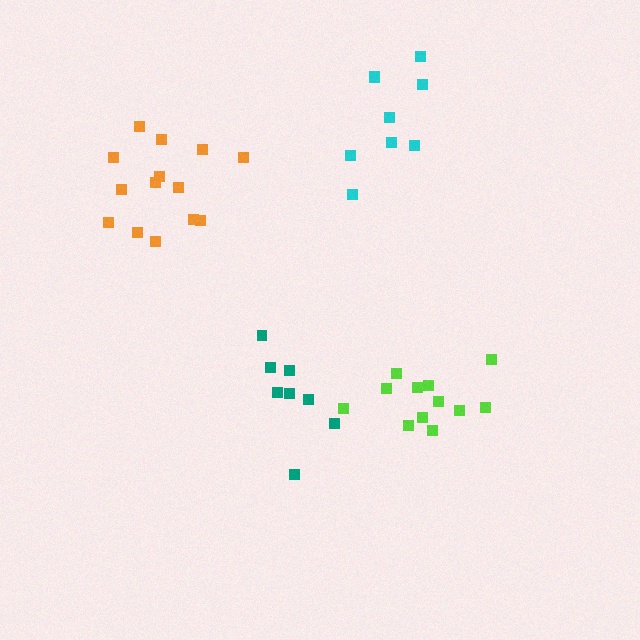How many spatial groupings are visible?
There are 4 spatial groupings.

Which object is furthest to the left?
The orange cluster is leftmost.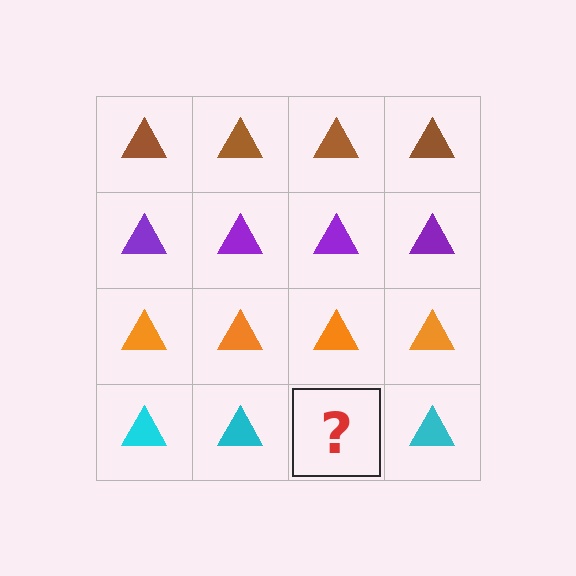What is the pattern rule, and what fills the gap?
The rule is that each row has a consistent color. The gap should be filled with a cyan triangle.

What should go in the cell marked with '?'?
The missing cell should contain a cyan triangle.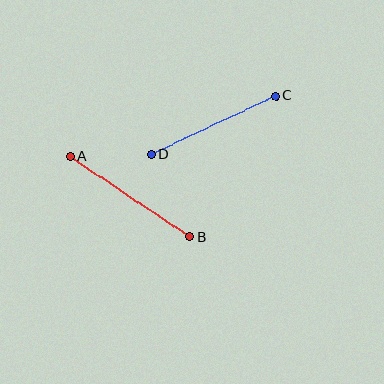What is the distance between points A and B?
The distance is approximately 144 pixels.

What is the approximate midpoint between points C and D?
The midpoint is at approximately (214, 125) pixels.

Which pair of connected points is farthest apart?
Points A and B are farthest apart.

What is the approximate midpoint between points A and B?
The midpoint is at approximately (130, 197) pixels.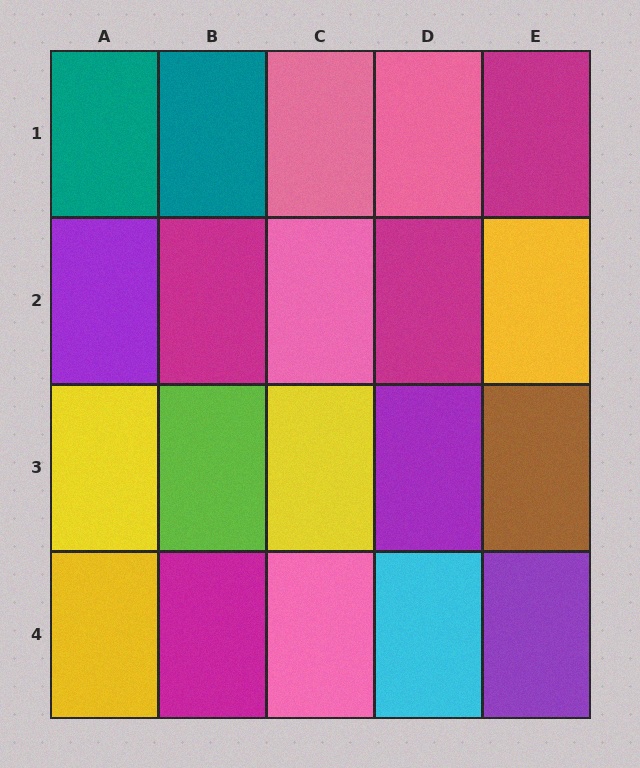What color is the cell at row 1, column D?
Pink.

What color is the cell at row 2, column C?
Pink.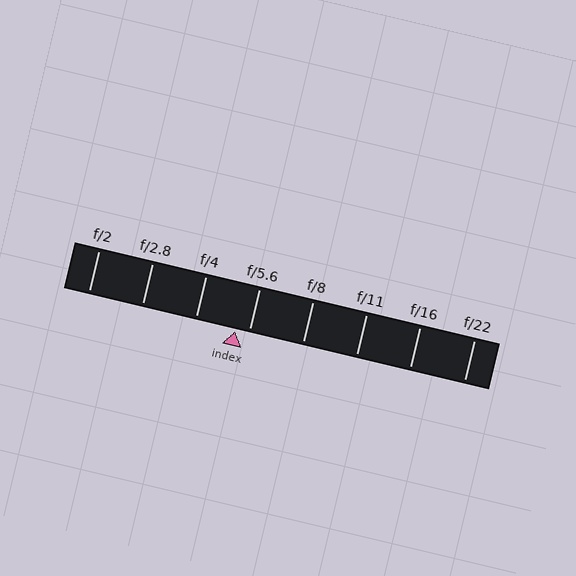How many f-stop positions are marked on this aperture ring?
There are 8 f-stop positions marked.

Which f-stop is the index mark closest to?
The index mark is closest to f/5.6.